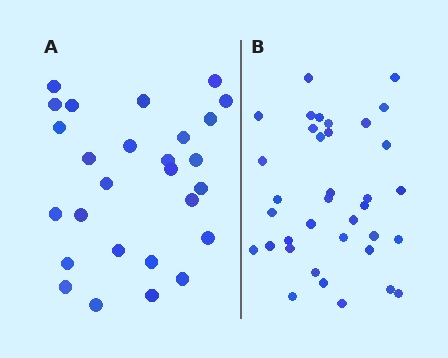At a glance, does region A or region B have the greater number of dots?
Region B (the right region) has more dots.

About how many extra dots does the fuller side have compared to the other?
Region B has roughly 8 or so more dots than region A.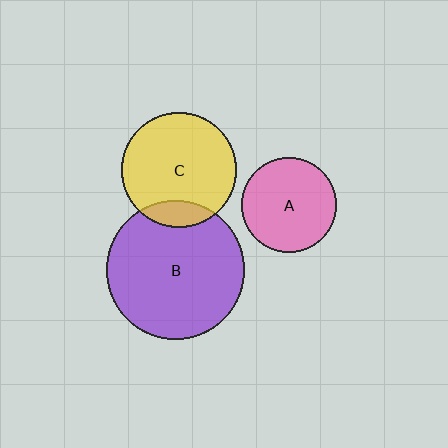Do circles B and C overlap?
Yes.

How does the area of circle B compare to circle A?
Approximately 2.1 times.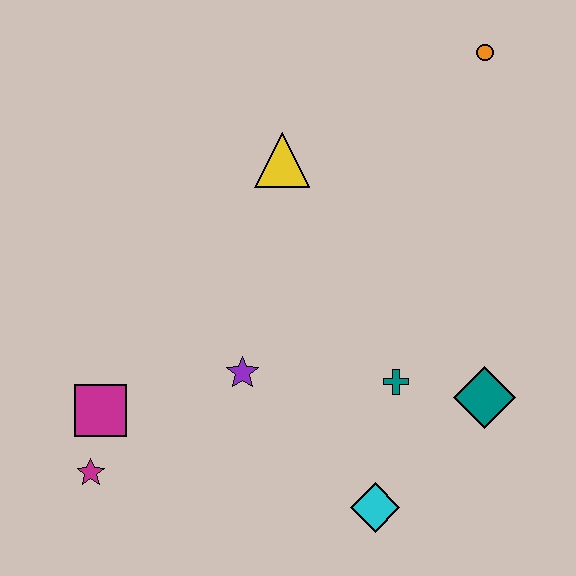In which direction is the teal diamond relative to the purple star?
The teal diamond is to the right of the purple star.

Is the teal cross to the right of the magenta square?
Yes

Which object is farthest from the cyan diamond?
The orange circle is farthest from the cyan diamond.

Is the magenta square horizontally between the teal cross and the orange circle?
No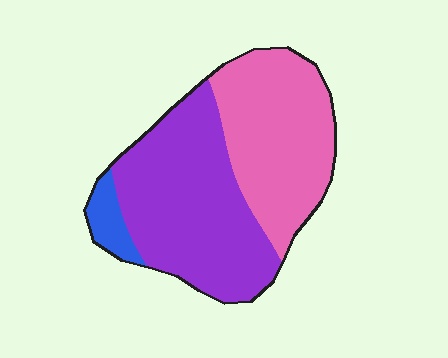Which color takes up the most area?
Purple, at roughly 50%.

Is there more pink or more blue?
Pink.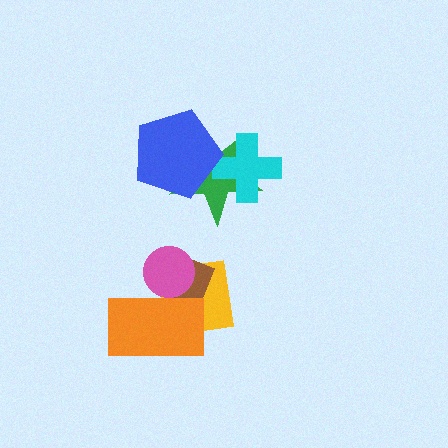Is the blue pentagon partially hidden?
No, no other shape covers it.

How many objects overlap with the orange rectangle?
3 objects overlap with the orange rectangle.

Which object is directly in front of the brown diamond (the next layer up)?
The pink circle is directly in front of the brown diamond.